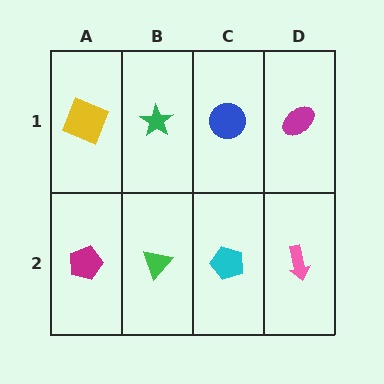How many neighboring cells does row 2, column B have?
3.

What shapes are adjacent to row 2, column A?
A yellow square (row 1, column A), a green triangle (row 2, column B).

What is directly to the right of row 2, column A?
A green triangle.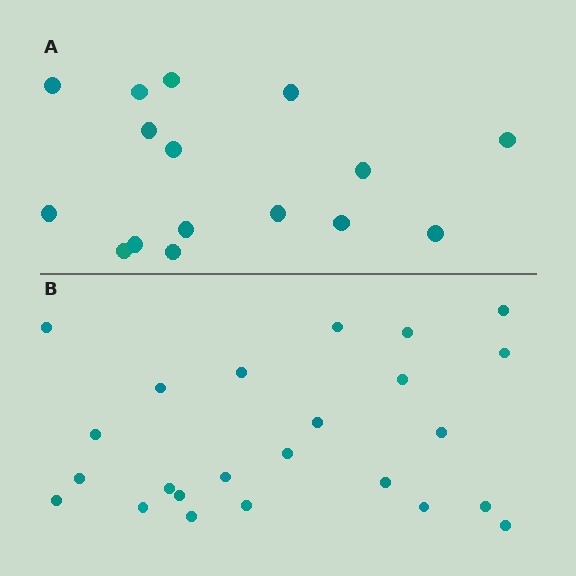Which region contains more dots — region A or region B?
Region B (the bottom region) has more dots.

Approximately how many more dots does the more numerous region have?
Region B has roughly 8 or so more dots than region A.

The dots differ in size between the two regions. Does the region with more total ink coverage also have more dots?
No. Region A has more total ink coverage because its dots are larger, but region B actually contains more individual dots. Total area can be misleading — the number of items is what matters here.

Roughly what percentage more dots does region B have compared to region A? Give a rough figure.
About 50% more.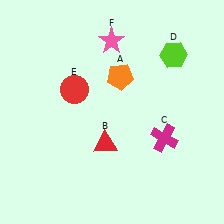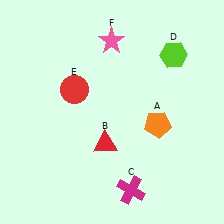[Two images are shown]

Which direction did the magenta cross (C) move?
The magenta cross (C) moved down.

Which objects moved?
The objects that moved are: the orange pentagon (A), the magenta cross (C).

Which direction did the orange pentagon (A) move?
The orange pentagon (A) moved down.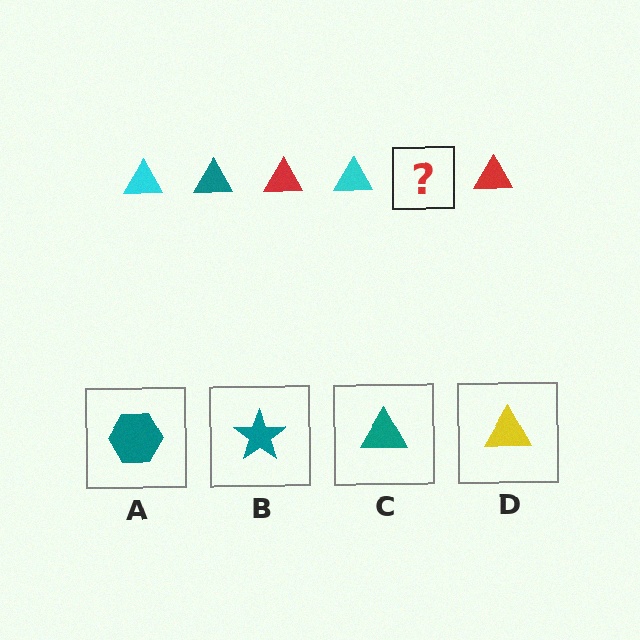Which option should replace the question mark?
Option C.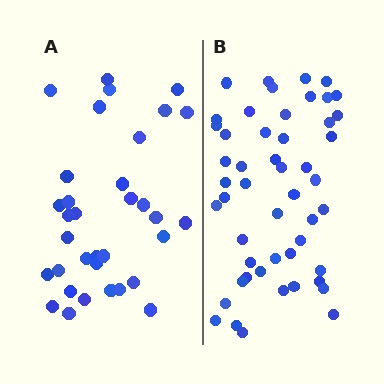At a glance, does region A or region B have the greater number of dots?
Region B (the right region) has more dots.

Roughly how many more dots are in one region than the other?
Region B has approximately 15 more dots than region A.